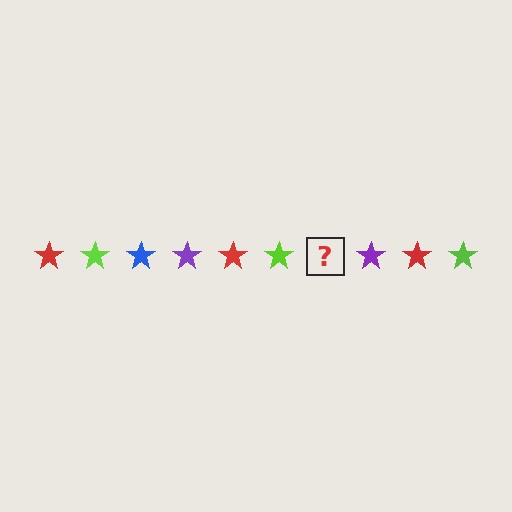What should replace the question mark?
The question mark should be replaced with a blue star.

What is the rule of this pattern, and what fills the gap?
The rule is that the pattern cycles through red, lime, blue, purple stars. The gap should be filled with a blue star.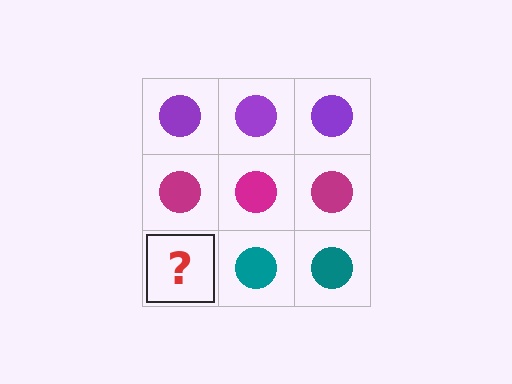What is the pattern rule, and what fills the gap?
The rule is that each row has a consistent color. The gap should be filled with a teal circle.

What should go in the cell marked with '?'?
The missing cell should contain a teal circle.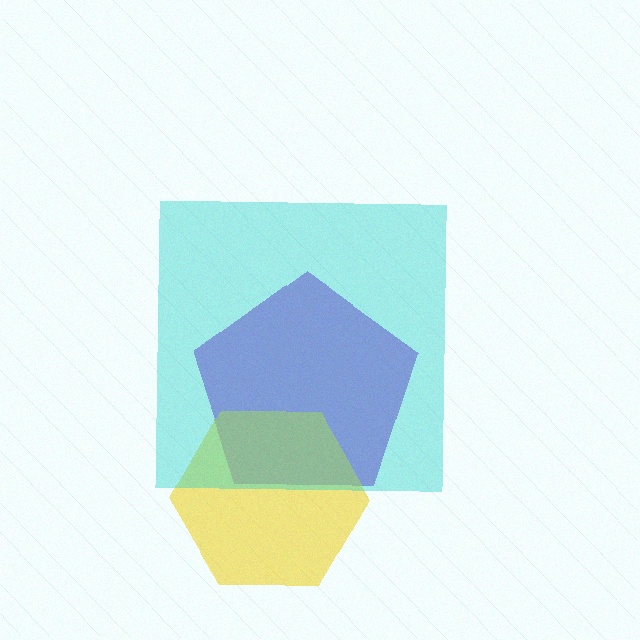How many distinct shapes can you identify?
There are 3 distinct shapes: a purple pentagon, a yellow hexagon, a cyan square.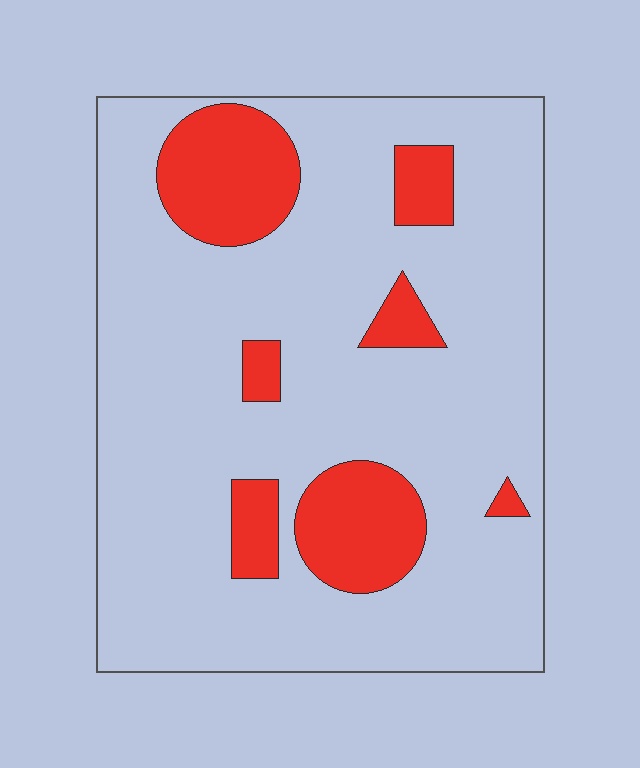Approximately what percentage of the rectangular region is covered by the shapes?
Approximately 20%.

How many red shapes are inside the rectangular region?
7.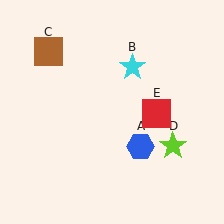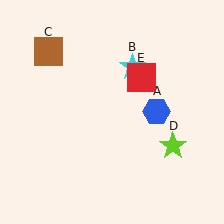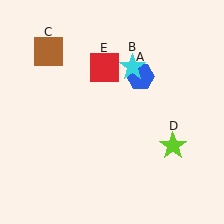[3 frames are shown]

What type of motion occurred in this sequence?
The blue hexagon (object A), red square (object E) rotated counterclockwise around the center of the scene.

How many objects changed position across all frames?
2 objects changed position: blue hexagon (object A), red square (object E).